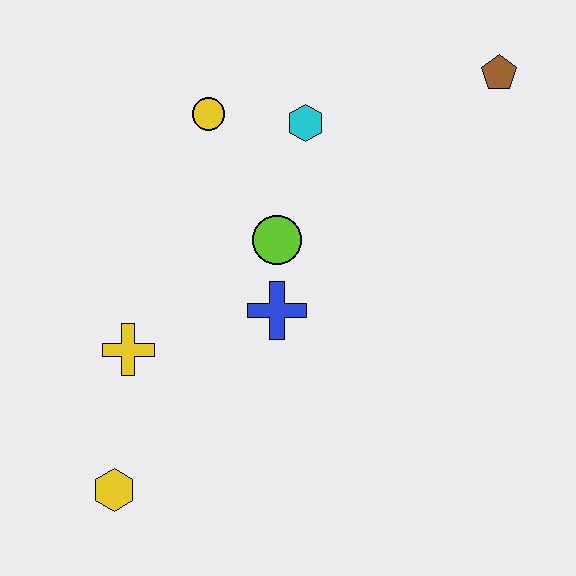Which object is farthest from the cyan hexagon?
The yellow hexagon is farthest from the cyan hexagon.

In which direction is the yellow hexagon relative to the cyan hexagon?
The yellow hexagon is below the cyan hexagon.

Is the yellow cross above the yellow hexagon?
Yes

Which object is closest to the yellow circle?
The cyan hexagon is closest to the yellow circle.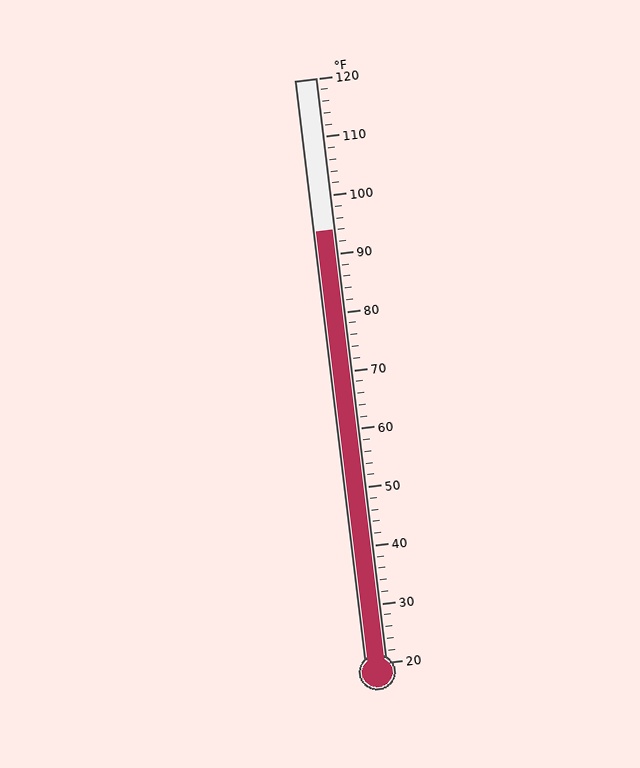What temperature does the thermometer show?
The thermometer shows approximately 94°F.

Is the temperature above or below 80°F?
The temperature is above 80°F.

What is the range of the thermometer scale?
The thermometer scale ranges from 20°F to 120°F.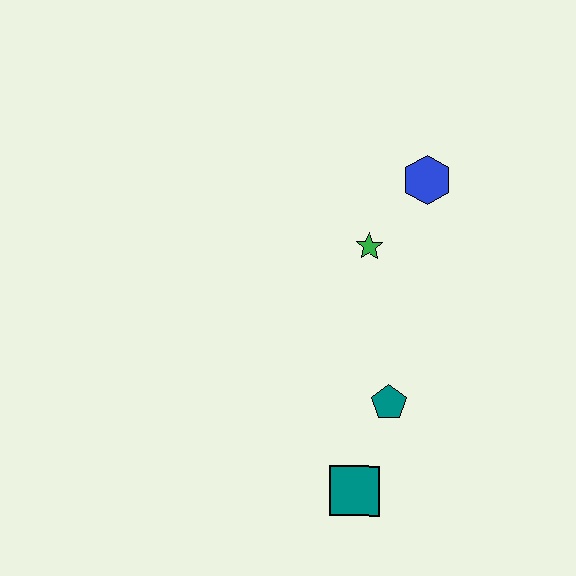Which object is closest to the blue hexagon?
The green star is closest to the blue hexagon.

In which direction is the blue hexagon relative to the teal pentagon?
The blue hexagon is above the teal pentagon.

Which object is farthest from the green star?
The teal square is farthest from the green star.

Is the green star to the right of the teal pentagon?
No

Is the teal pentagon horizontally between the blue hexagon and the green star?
Yes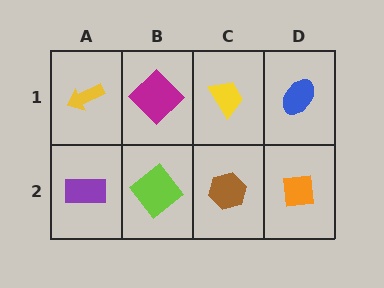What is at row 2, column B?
A lime diamond.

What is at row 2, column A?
A purple rectangle.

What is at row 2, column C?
A brown hexagon.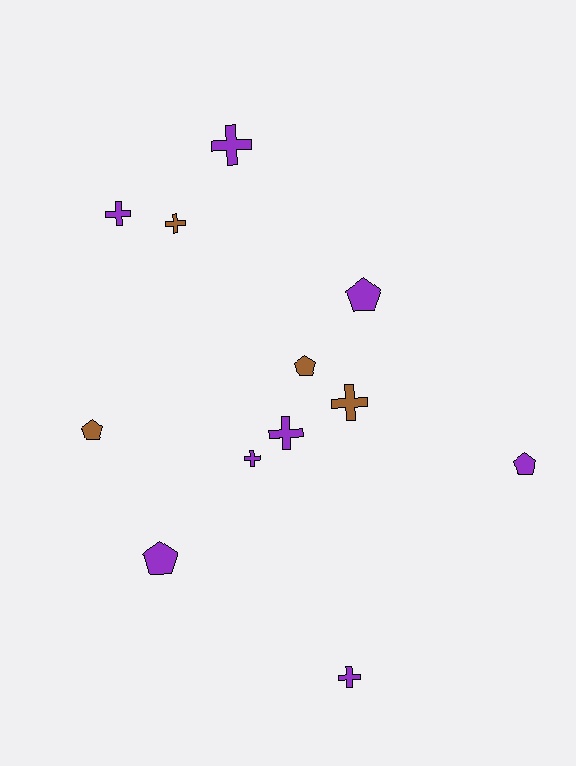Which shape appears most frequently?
Cross, with 7 objects.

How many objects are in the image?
There are 12 objects.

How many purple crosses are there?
There are 5 purple crosses.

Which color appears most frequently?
Purple, with 8 objects.